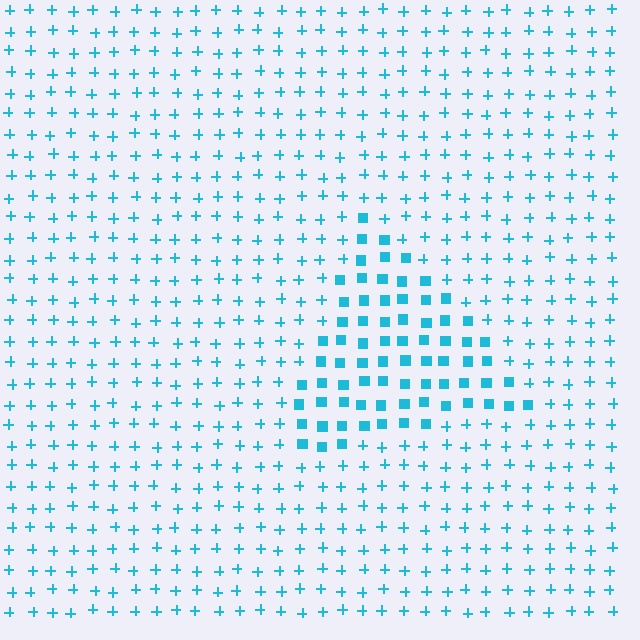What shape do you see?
I see a triangle.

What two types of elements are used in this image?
The image uses squares inside the triangle region and plus signs outside it.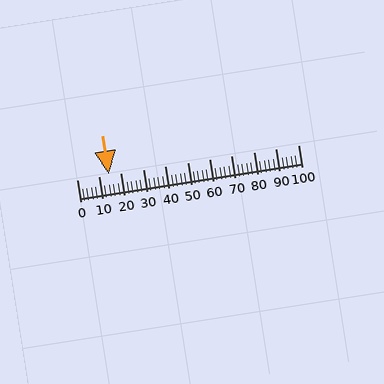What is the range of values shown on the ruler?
The ruler shows values from 0 to 100.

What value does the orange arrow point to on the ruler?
The orange arrow points to approximately 15.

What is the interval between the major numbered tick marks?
The major tick marks are spaced 10 units apart.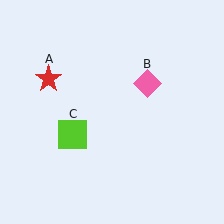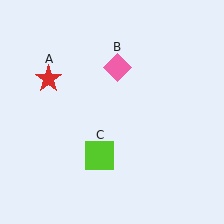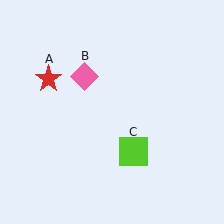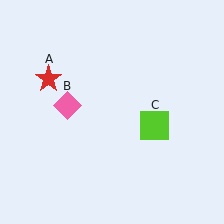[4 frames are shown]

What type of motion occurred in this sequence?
The pink diamond (object B), lime square (object C) rotated counterclockwise around the center of the scene.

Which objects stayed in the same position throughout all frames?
Red star (object A) remained stationary.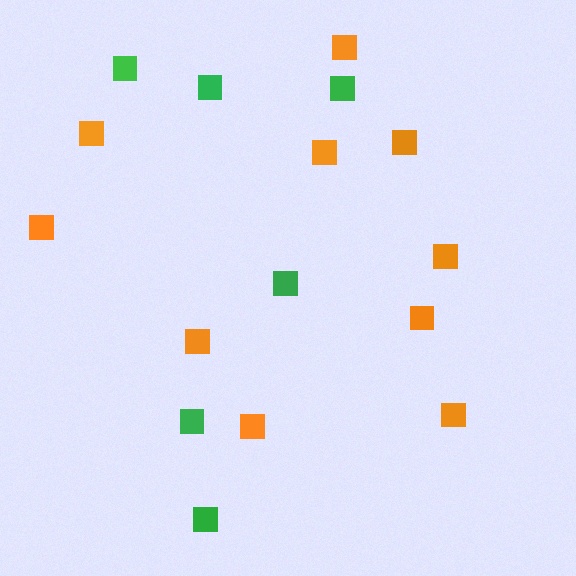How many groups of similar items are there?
There are 2 groups: one group of green squares (6) and one group of orange squares (10).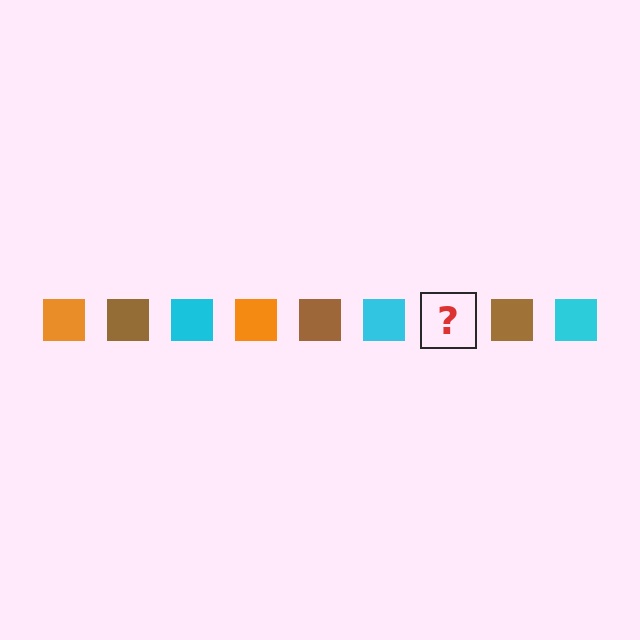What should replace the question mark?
The question mark should be replaced with an orange square.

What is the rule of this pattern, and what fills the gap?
The rule is that the pattern cycles through orange, brown, cyan squares. The gap should be filled with an orange square.